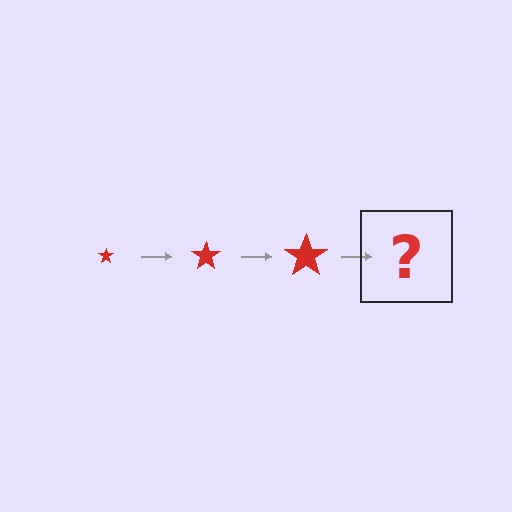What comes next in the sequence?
The next element should be a red star, larger than the previous one.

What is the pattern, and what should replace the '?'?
The pattern is that the star gets progressively larger each step. The '?' should be a red star, larger than the previous one.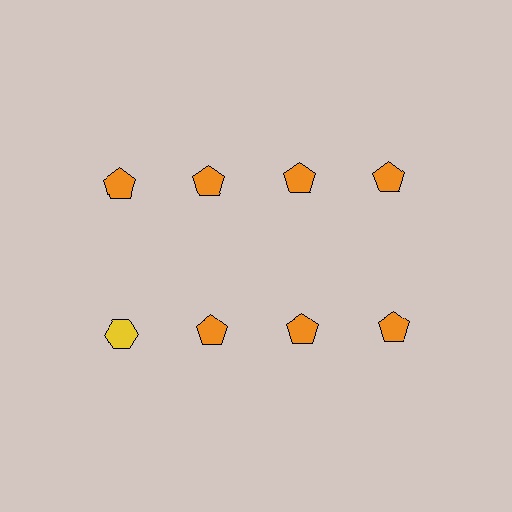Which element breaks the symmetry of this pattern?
The yellow hexagon in the second row, leftmost column breaks the symmetry. All other shapes are orange pentagons.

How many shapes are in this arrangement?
There are 8 shapes arranged in a grid pattern.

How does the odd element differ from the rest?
It differs in both color (yellow instead of orange) and shape (hexagon instead of pentagon).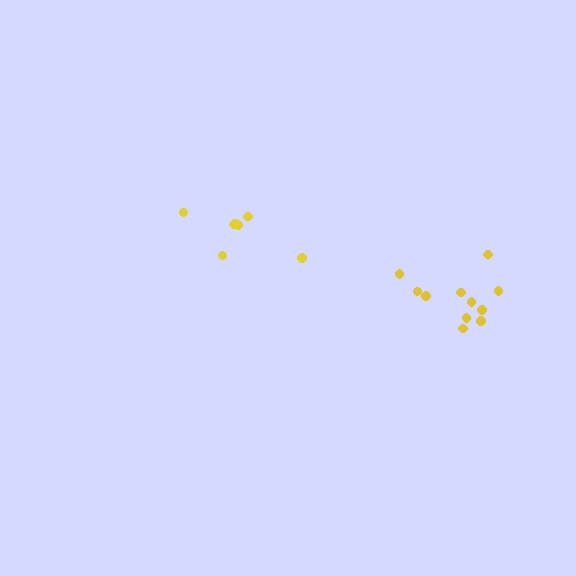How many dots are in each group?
Group 1: 11 dots, Group 2: 7 dots (18 total).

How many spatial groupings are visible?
There are 2 spatial groupings.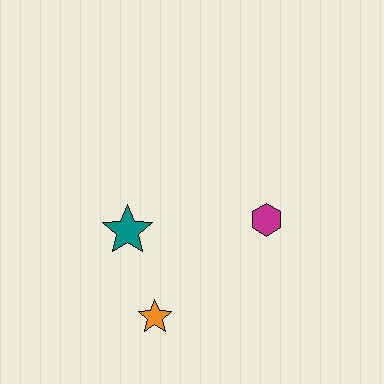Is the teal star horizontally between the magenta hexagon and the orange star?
No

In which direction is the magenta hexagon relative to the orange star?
The magenta hexagon is to the right of the orange star.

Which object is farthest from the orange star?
The magenta hexagon is farthest from the orange star.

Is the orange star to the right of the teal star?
Yes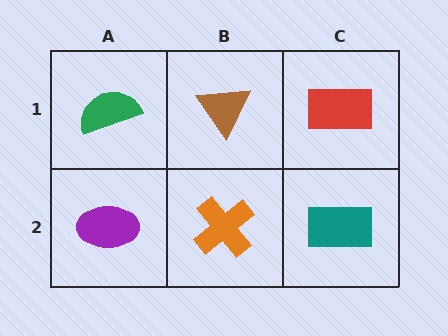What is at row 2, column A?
A purple ellipse.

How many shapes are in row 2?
3 shapes.